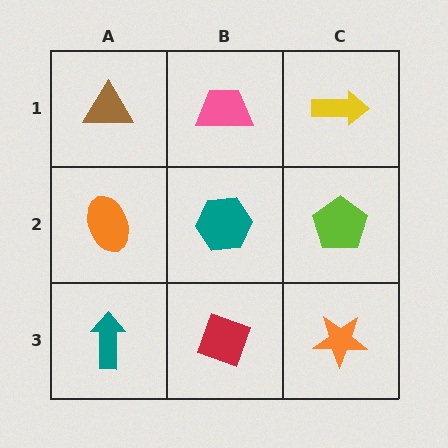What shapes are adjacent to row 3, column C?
A lime pentagon (row 2, column C), a red diamond (row 3, column B).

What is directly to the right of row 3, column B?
An orange star.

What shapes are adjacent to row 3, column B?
A teal hexagon (row 2, column B), a teal arrow (row 3, column A), an orange star (row 3, column C).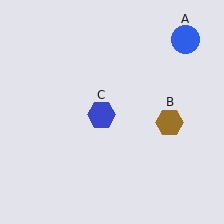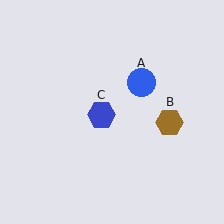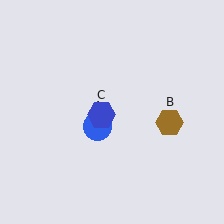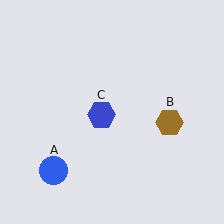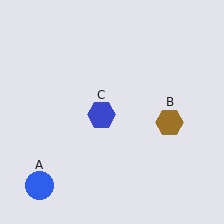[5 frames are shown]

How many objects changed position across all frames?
1 object changed position: blue circle (object A).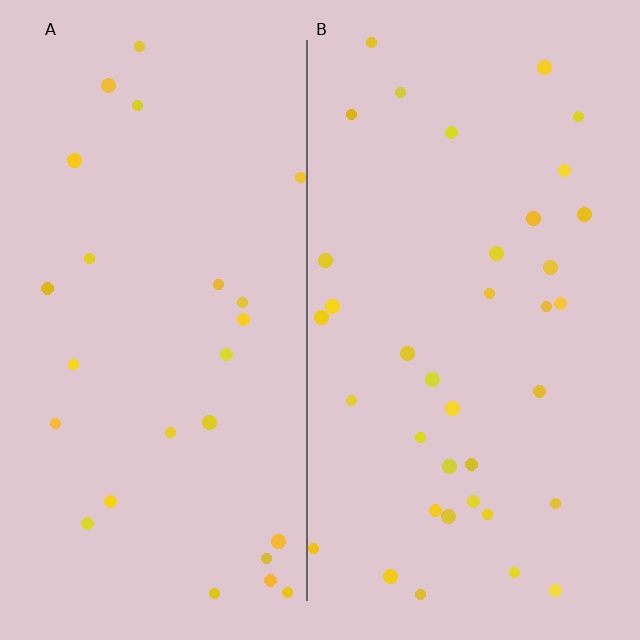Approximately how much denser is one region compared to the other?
Approximately 1.4× — region B over region A.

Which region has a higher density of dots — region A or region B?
B (the right).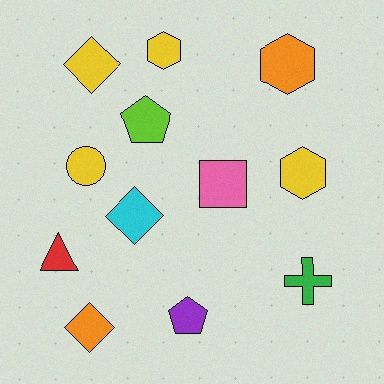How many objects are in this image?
There are 12 objects.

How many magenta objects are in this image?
There are no magenta objects.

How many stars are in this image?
There are no stars.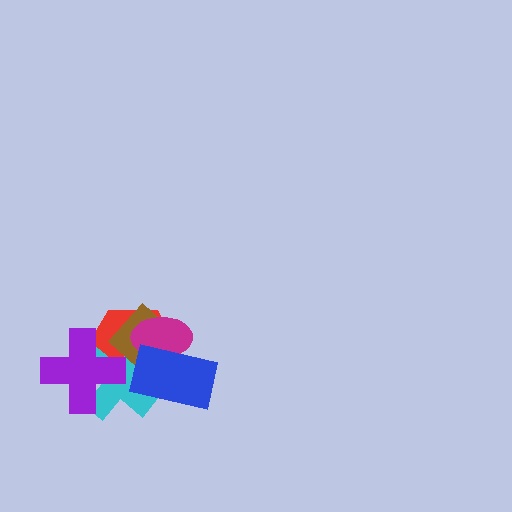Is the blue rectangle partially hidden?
No, no other shape covers it.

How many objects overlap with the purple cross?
3 objects overlap with the purple cross.